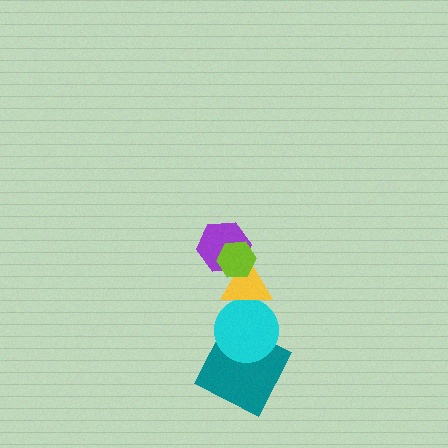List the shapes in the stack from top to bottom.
From top to bottom: the lime hexagon, the purple hexagon, the yellow triangle, the cyan circle, the teal square.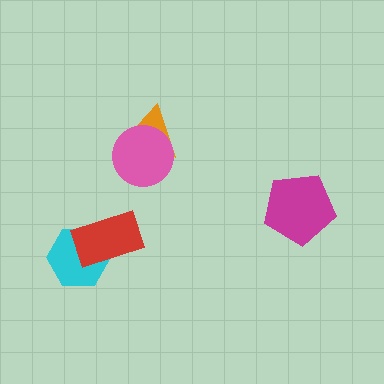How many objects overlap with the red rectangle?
1 object overlaps with the red rectangle.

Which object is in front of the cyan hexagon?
The red rectangle is in front of the cyan hexagon.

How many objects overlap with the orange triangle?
1 object overlaps with the orange triangle.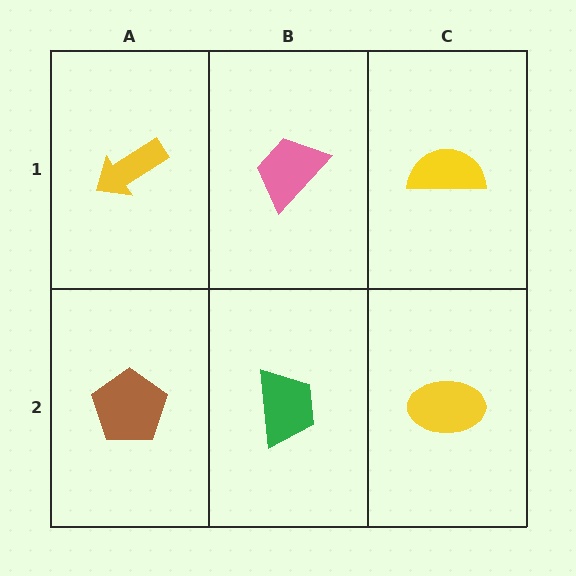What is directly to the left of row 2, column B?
A brown pentagon.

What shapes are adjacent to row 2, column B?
A pink trapezoid (row 1, column B), a brown pentagon (row 2, column A), a yellow ellipse (row 2, column C).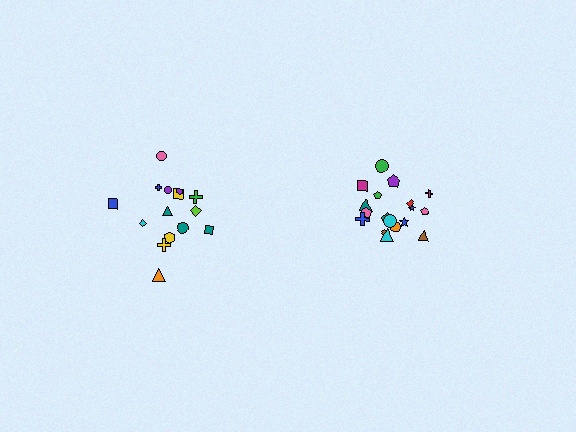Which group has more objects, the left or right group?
The right group.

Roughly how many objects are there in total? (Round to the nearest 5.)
Roughly 35 objects in total.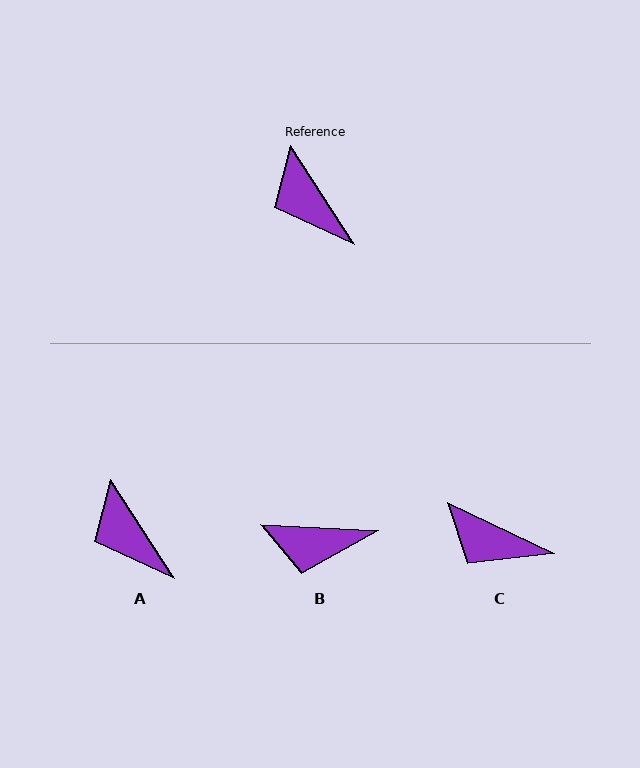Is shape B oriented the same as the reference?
No, it is off by about 54 degrees.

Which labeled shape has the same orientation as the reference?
A.